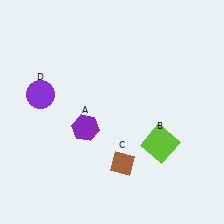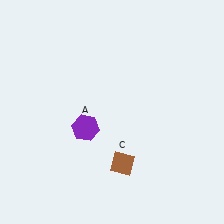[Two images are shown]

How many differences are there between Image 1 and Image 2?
There are 2 differences between the two images.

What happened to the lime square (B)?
The lime square (B) was removed in Image 2. It was in the bottom-right area of Image 1.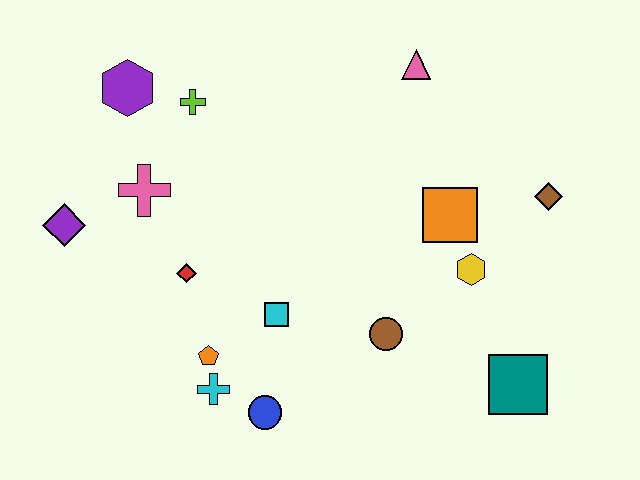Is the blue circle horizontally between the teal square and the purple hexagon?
Yes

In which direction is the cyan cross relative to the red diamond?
The cyan cross is below the red diamond.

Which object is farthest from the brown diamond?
The purple diamond is farthest from the brown diamond.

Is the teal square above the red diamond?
No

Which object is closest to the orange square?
The yellow hexagon is closest to the orange square.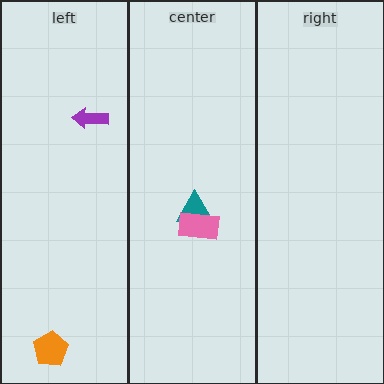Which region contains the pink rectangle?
The center region.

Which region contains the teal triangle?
The center region.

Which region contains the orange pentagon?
The left region.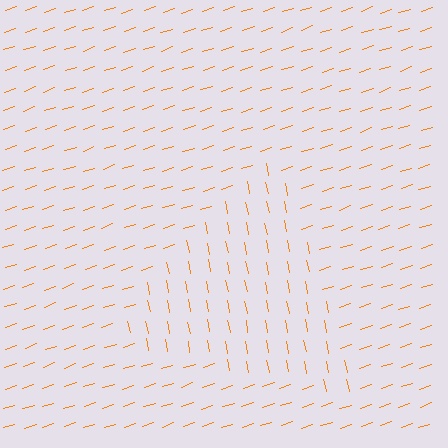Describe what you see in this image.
The image is filled with small orange line segments. A triangle region in the image has lines oriented differently from the surrounding lines, creating a visible texture boundary.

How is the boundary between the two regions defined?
The boundary is defined purely by a change in line orientation (approximately 82 degrees difference). All lines are the same color and thickness.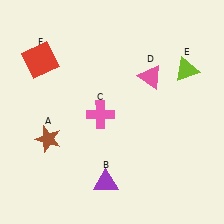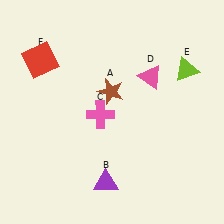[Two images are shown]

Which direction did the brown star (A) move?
The brown star (A) moved right.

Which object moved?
The brown star (A) moved right.